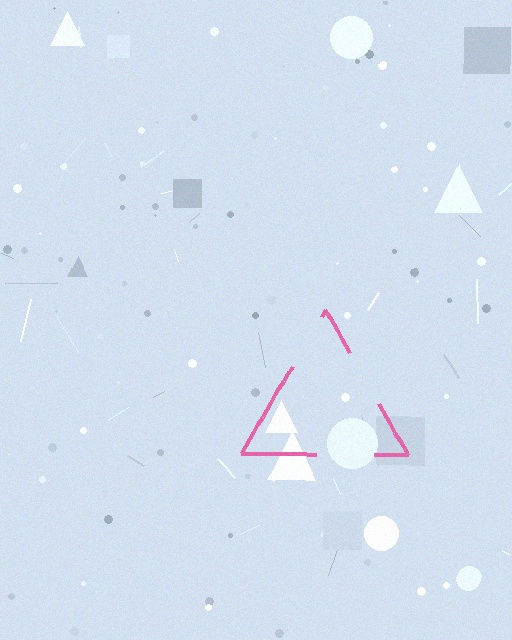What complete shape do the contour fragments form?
The contour fragments form a triangle.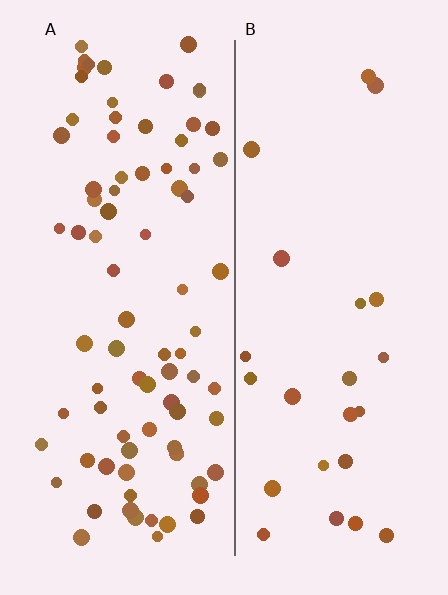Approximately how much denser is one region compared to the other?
Approximately 3.5× — region A over region B.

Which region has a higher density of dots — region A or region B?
A (the left).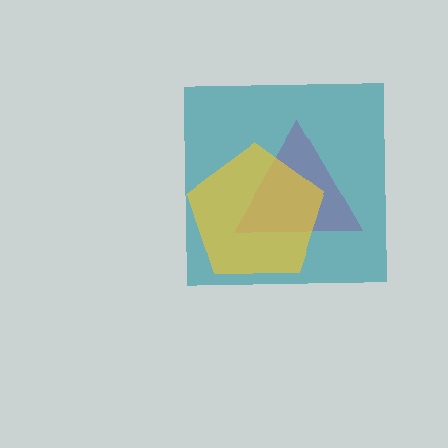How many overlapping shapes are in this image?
There are 3 overlapping shapes in the image.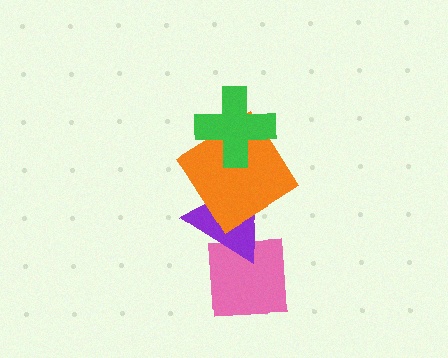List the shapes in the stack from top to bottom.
From top to bottom: the green cross, the orange diamond, the purple triangle, the pink square.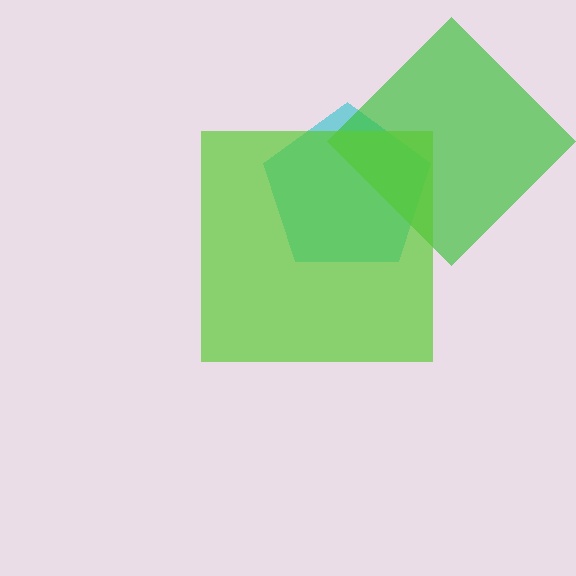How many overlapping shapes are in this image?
There are 3 overlapping shapes in the image.